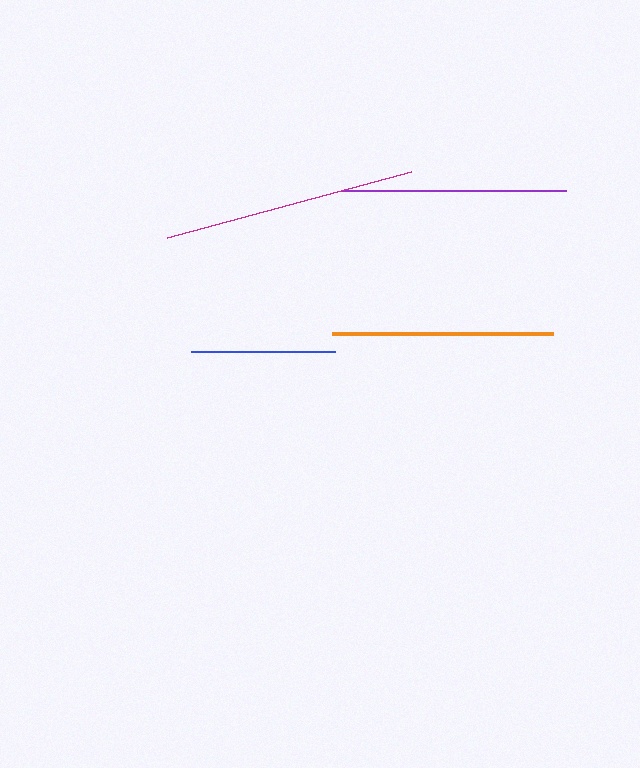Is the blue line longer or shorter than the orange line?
The orange line is longer than the blue line.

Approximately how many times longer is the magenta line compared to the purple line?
The magenta line is approximately 1.1 times the length of the purple line.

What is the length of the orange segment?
The orange segment is approximately 221 pixels long.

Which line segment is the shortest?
The blue line is the shortest at approximately 144 pixels.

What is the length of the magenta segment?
The magenta segment is approximately 253 pixels long.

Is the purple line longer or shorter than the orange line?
The purple line is longer than the orange line.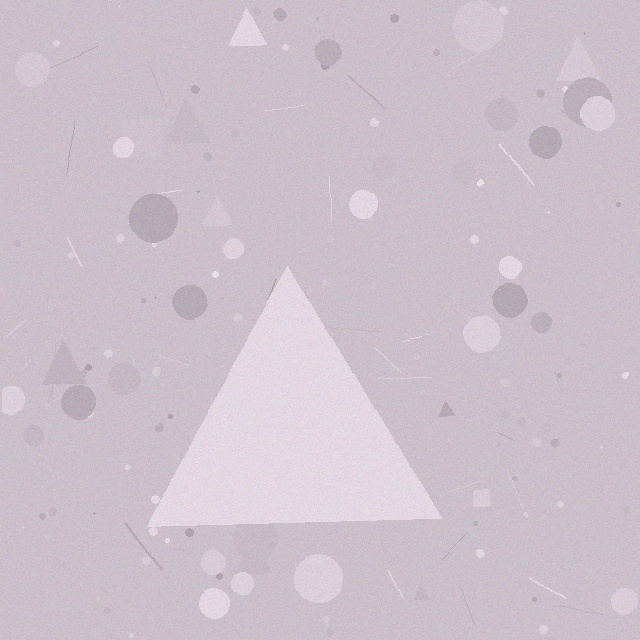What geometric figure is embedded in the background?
A triangle is embedded in the background.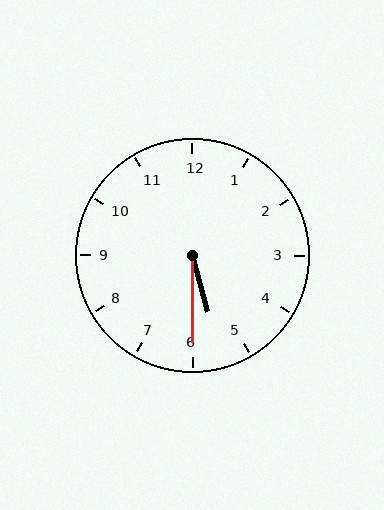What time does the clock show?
5:30.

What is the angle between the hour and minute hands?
Approximately 15 degrees.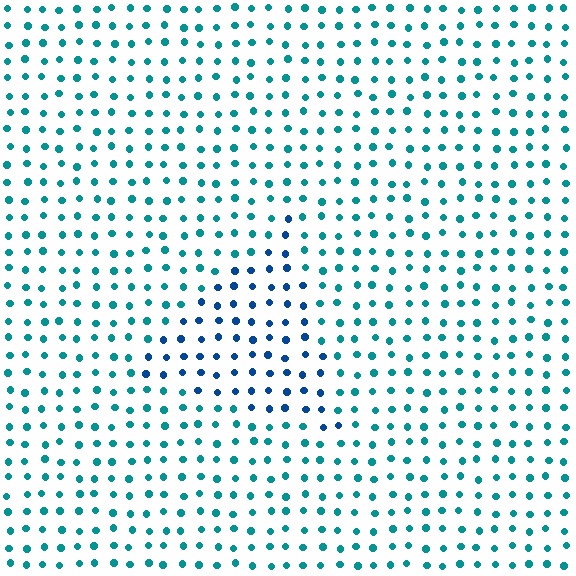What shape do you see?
I see a triangle.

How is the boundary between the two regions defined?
The boundary is defined purely by a slight shift in hue (about 33 degrees). Spacing, size, and orientation are identical on both sides.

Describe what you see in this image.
The image is filled with small teal elements in a uniform arrangement. A triangle-shaped region is visible where the elements are tinted to a slightly different hue, forming a subtle color boundary.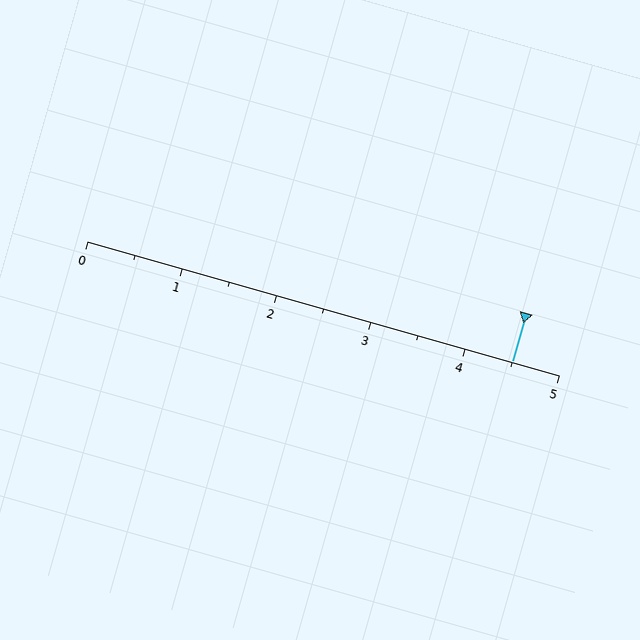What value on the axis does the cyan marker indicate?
The marker indicates approximately 4.5.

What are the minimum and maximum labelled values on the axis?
The axis runs from 0 to 5.